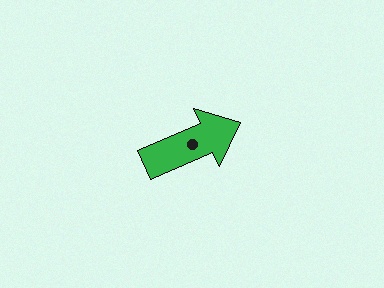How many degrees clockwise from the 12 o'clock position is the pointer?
Approximately 66 degrees.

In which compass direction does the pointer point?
Northeast.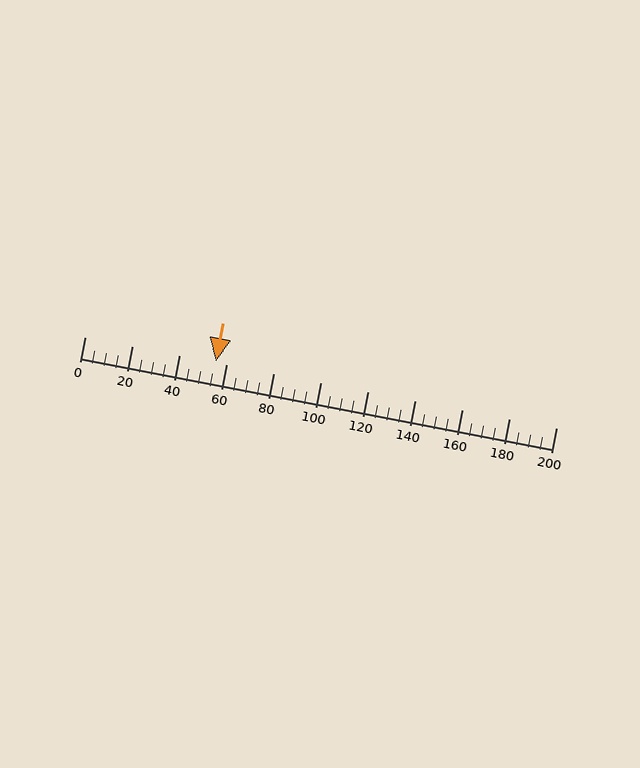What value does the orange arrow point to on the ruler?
The orange arrow points to approximately 56.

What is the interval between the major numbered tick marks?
The major tick marks are spaced 20 units apart.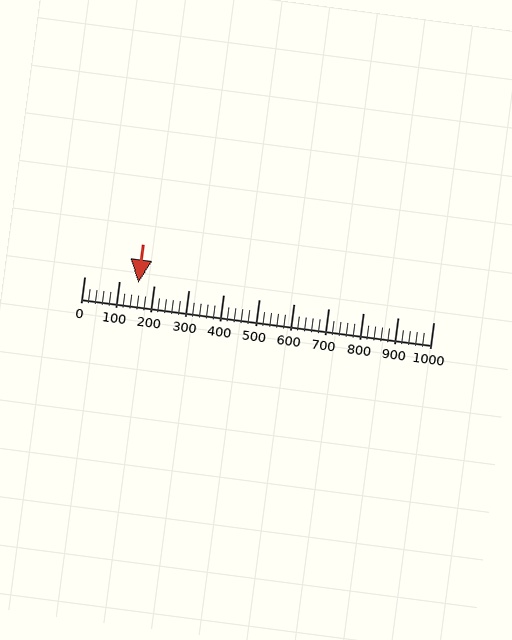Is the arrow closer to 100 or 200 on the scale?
The arrow is closer to 200.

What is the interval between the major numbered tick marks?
The major tick marks are spaced 100 units apart.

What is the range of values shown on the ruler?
The ruler shows values from 0 to 1000.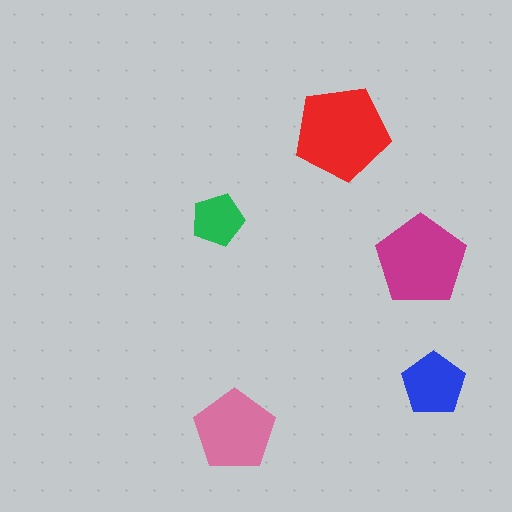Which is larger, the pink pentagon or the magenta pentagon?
The magenta one.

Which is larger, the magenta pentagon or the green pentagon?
The magenta one.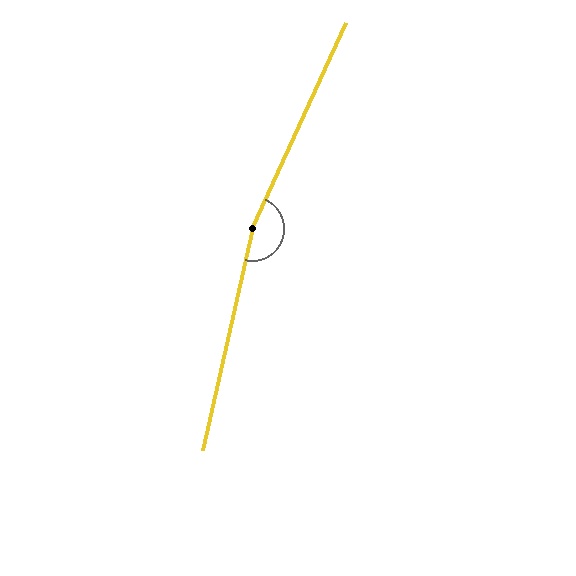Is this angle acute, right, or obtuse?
It is obtuse.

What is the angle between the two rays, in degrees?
Approximately 168 degrees.